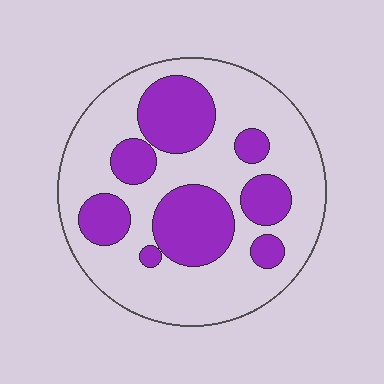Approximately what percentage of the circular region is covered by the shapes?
Approximately 35%.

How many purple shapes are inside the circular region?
8.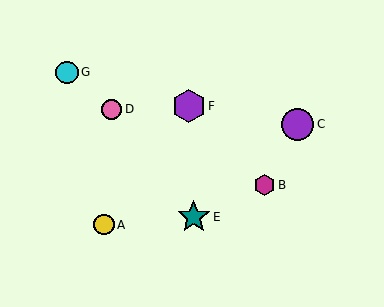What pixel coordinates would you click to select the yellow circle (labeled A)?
Click at (104, 225) to select the yellow circle A.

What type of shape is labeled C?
Shape C is a purple circle.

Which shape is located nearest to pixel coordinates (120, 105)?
The pink circle (labeled D) at (112, 109) is nearest to that location.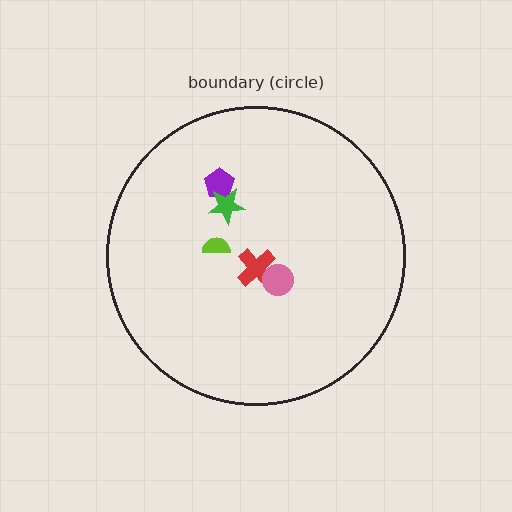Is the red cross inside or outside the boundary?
Inside.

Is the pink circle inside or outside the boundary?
Inside.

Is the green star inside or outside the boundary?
Inside.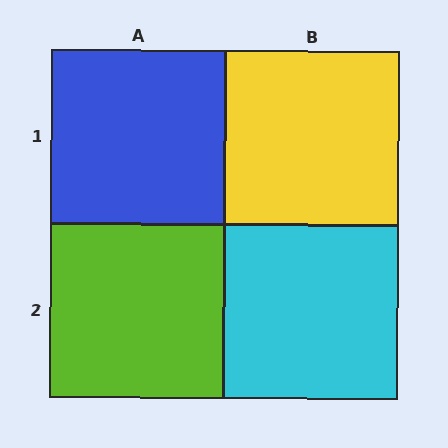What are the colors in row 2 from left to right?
Lime, cyan.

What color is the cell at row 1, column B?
Yellow.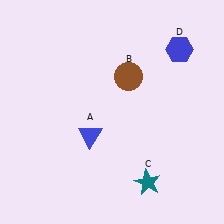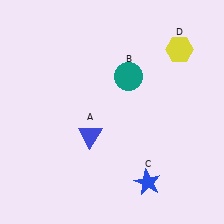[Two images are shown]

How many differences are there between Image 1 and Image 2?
There are 3 differences between the two images.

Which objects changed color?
B changed from brown to teal. C changed from teal to blue. D changed from blue to yellow.